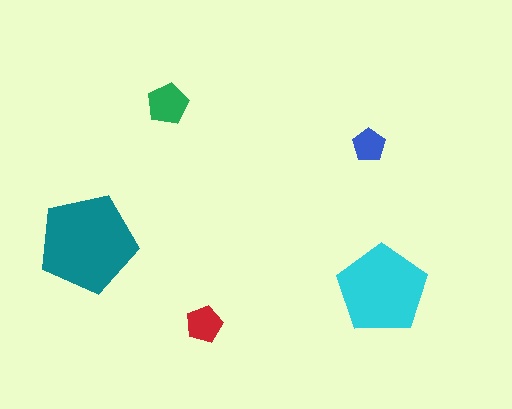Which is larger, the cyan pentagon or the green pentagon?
The cyan one.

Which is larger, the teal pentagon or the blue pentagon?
The teal one.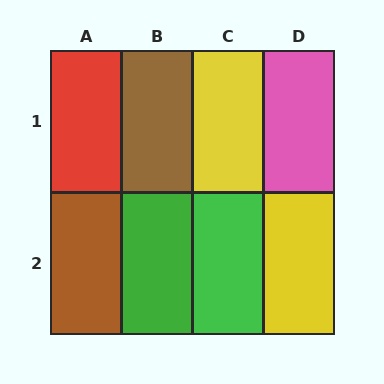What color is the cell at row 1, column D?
Pink.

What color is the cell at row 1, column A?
Red.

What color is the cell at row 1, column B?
Brown.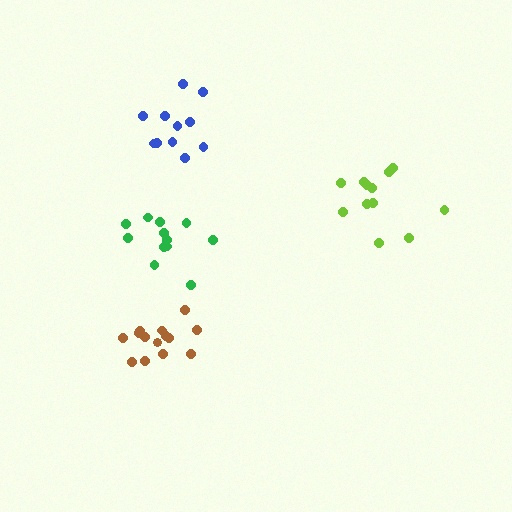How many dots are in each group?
Group 1: 11 dots, Group 2: 14 dots, Group 3: 12 dots, Group 4: 12 dots (49 total).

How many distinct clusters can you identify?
There are 4 distinct clusters.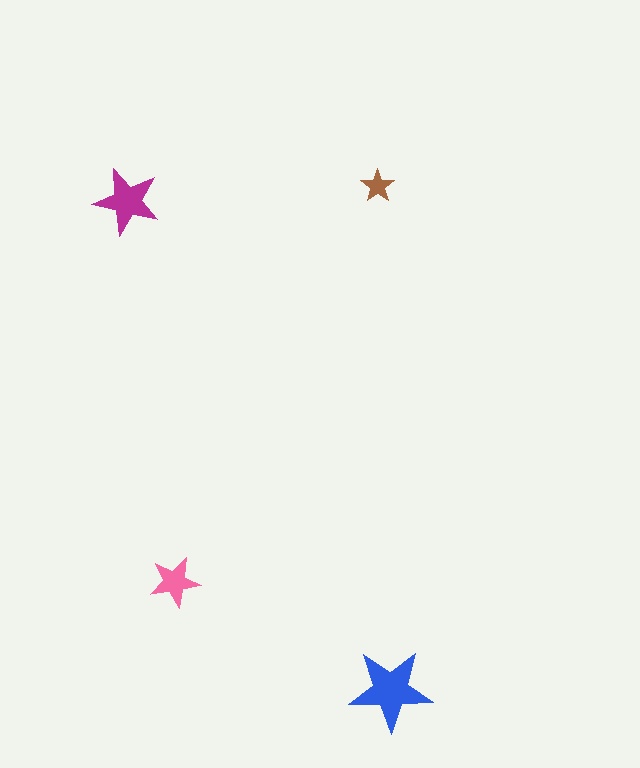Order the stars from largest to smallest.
the blue one, the magenta one, the pink one, the brown one.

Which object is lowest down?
The blue star is bottommost.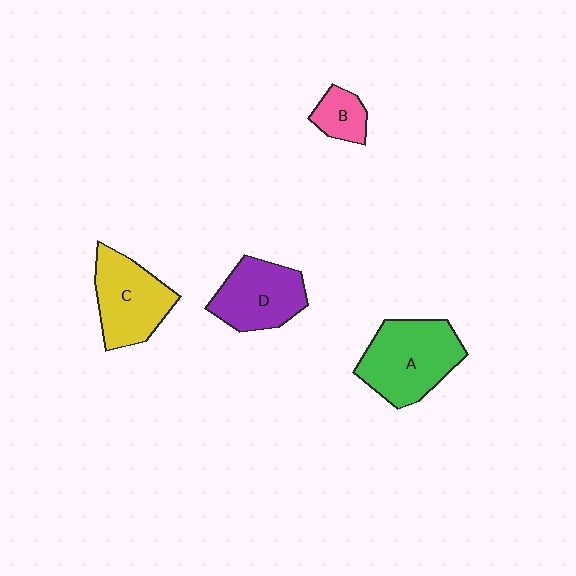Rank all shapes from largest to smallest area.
From largest to smallest: A (green), C (yellow), D (purple), B (pink).